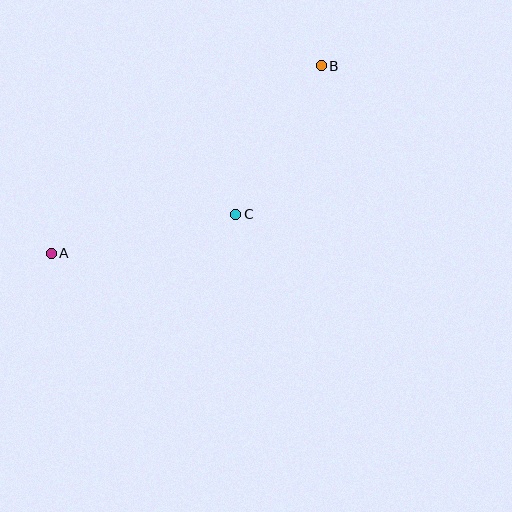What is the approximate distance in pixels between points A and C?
The distance between A and C is approximately 188 pixels.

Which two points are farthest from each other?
Points A and B are farthest from each other.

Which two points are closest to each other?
Points B and C are closest to each other.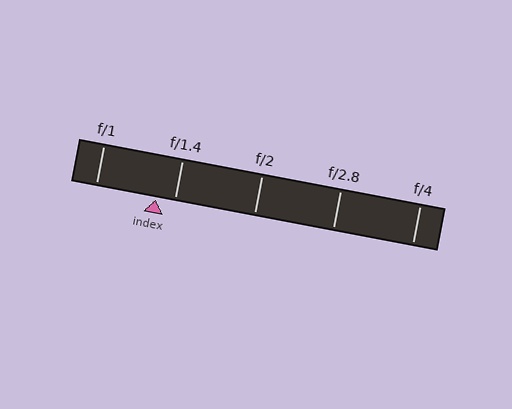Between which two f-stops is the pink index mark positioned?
The index mark is between f/1 and f/1.4.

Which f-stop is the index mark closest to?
The index mark is closest to f/1.4.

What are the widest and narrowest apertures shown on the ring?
The widest aperture shown is f/1 and the narrowest is f/4.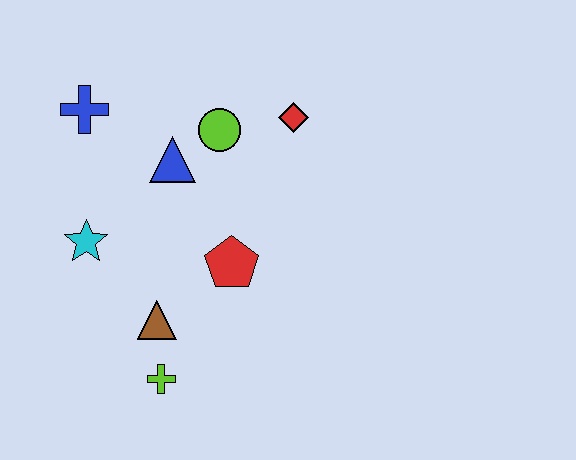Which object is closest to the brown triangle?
The lime cross is closest to the brown triangle.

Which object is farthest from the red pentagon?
The blue cross is farthest from the red pentagon.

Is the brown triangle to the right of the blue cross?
Yes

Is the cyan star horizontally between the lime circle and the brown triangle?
No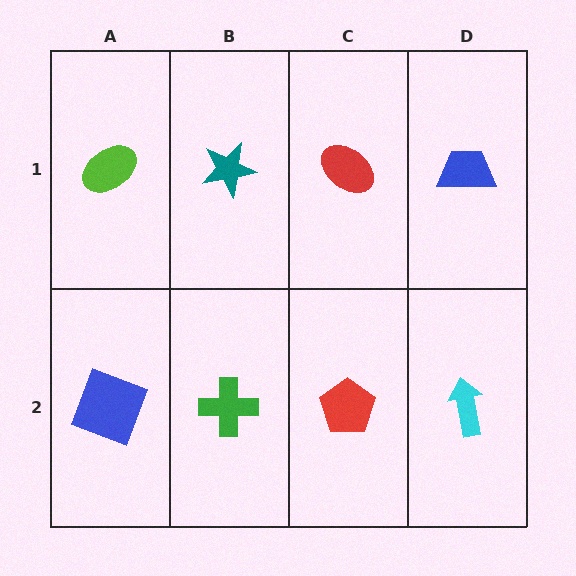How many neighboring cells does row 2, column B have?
3.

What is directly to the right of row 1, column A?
A teal star.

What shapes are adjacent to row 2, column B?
A teal star (row 1, column B), a blue square (row 2, column A), a red pentagon (row 2, column C).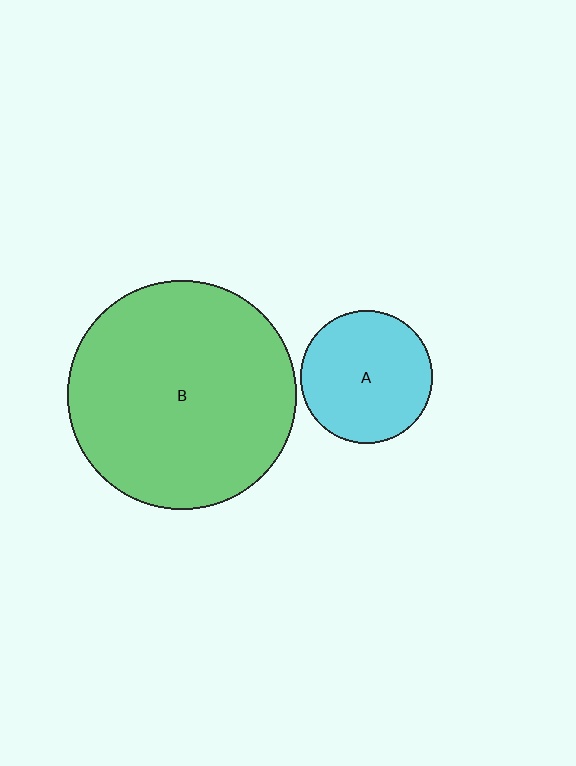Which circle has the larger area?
Circle B (green).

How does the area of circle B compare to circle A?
Approximately 3.0 times.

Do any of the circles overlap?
No, none of the circles overlap.